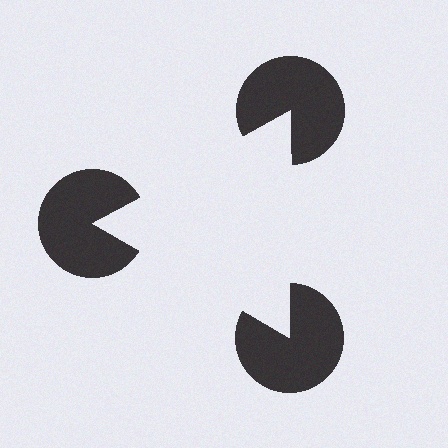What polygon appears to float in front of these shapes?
An illusory triangle — its edges are inferred from the aligned wedge cuts in the pac-man discs, not physically drawn.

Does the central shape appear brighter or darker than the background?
It typically appears slightly brighter than the background, even though no actual brightness change is drawn.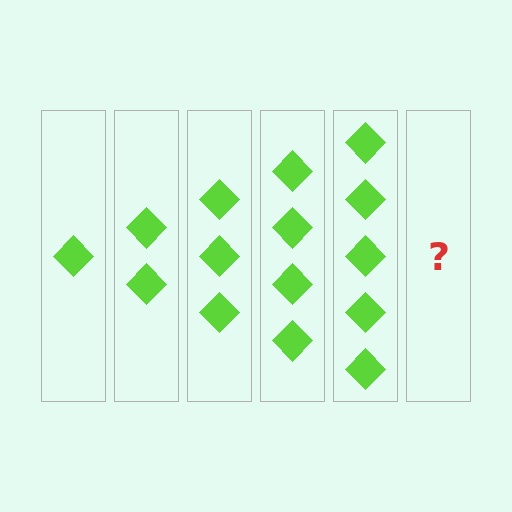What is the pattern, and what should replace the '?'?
The pattern is that each step adds one more diamond. The '?' should be 6 diamonds.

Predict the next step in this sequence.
The next step is 6 diamonds.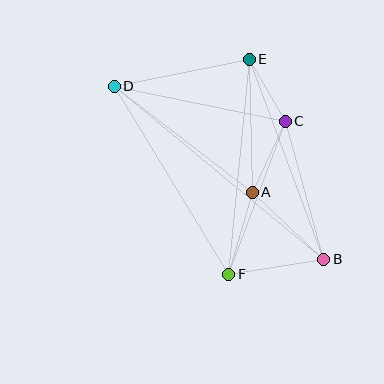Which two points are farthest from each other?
Points B and D are farthest from each other.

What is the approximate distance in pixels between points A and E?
The distance between A and E is approximately 133 pixels.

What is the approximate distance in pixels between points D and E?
The distance between D and E is approximately 138 pixels.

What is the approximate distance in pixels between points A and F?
The distance between A and F is approximately 85 pixels.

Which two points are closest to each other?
Points C and E are closest to each other.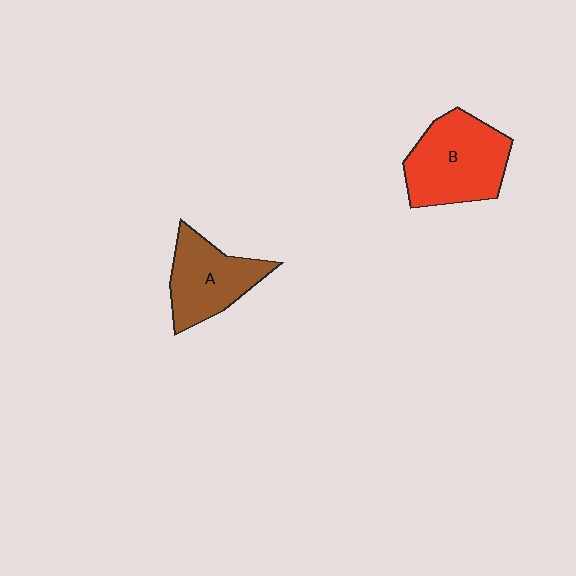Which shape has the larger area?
Shape B (red).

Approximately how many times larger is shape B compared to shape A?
Approximately 1.3 times.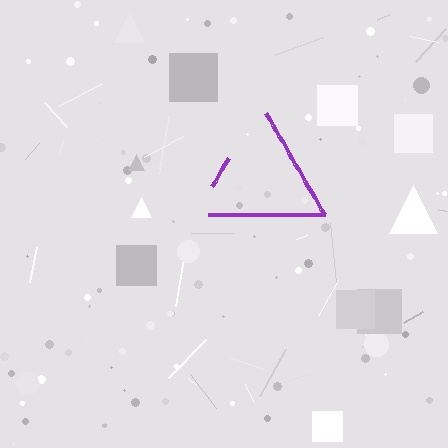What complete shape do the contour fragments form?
The contour fragments form a triangle.